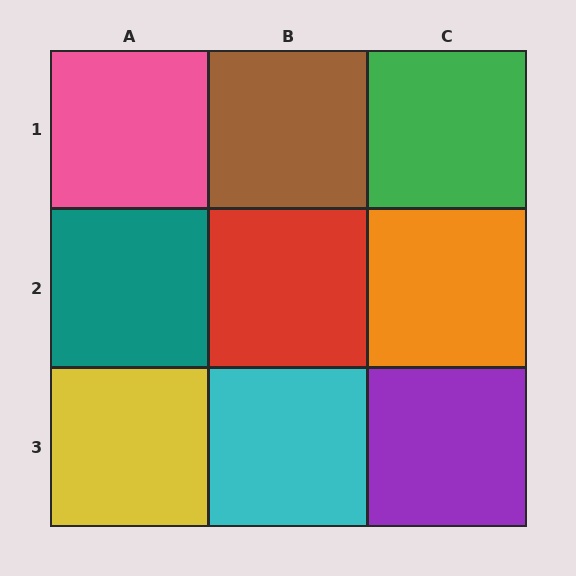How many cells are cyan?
1 cell is cyan.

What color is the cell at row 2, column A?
Teal.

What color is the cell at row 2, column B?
Red.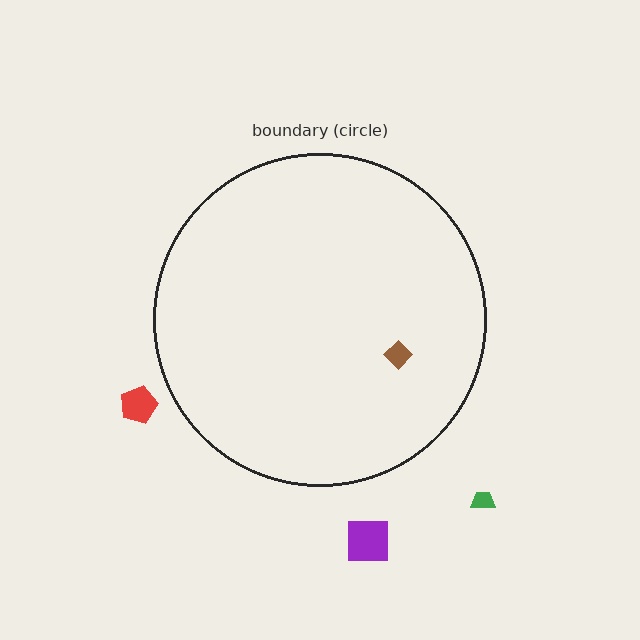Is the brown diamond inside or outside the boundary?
Inside.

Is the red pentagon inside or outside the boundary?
Outside.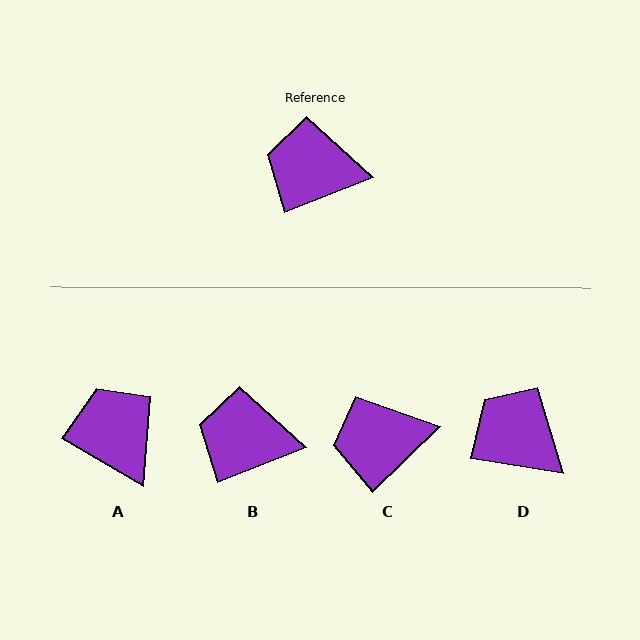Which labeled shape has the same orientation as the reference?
B.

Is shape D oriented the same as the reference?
No, it is off by about 31 degrees.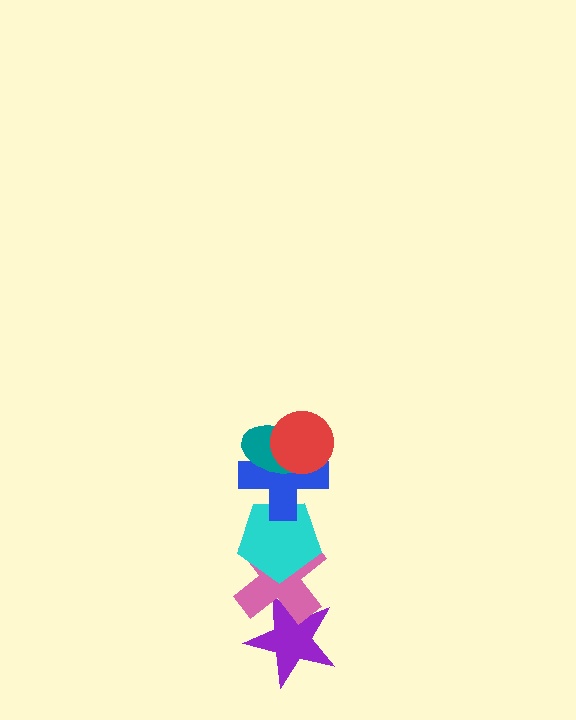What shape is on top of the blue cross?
The teal ellipse is on top of the blue cross.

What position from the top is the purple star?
The purple star is 6th from the top.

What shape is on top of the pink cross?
The cyan pentagon is on top of the pink cross.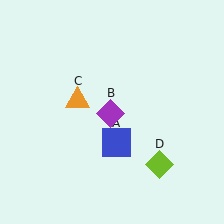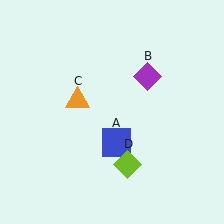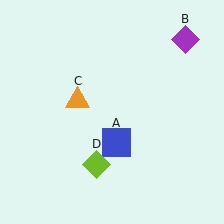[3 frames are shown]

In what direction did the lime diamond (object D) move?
The lime diamond (object D) moved left.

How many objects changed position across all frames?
2 objects changed position: purple diamond (object B), lime diamond (object D).